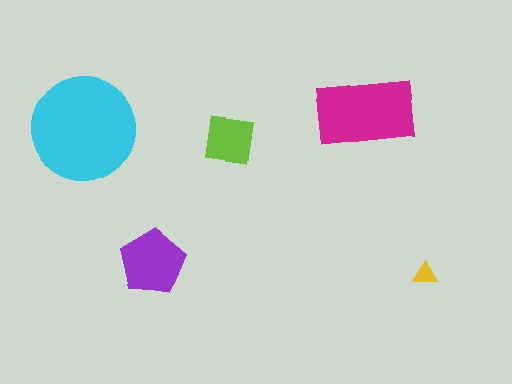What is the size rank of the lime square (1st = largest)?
4th.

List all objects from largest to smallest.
The cyan circle, the magenta rectangle, the purple pentagon, the lime square, the yellow triangle.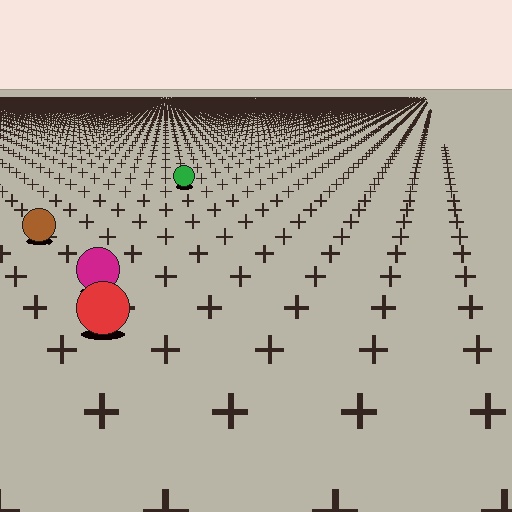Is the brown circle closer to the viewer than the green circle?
Yes. The brown circle is closer — you can tell from the texture gradient: the ground texture is coarser near it.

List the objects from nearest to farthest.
From nearest to farthest: the red circle, the magenta circle, the brown circle, the green circle.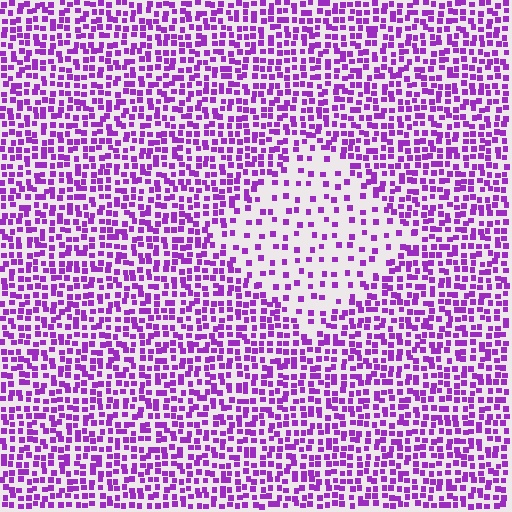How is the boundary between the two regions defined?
The boundary is defined by a change in element density (approximately 2.5x ratio). All elements are the same color, size, and shape.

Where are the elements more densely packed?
The elements are more densely packed outside the diamond boundary.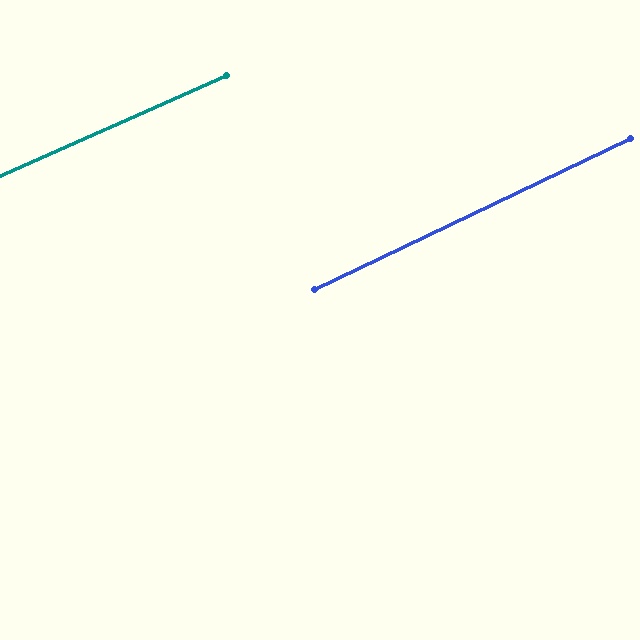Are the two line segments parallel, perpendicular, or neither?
Parallel — their directions differ by only 1.4°.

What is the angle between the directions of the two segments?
Approximately 1 degree.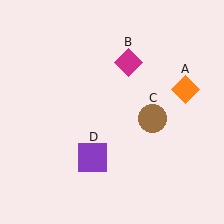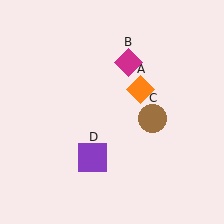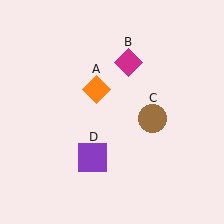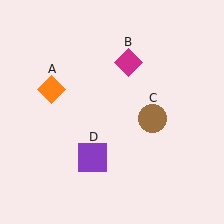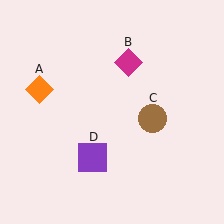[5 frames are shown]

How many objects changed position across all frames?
1 object changed position: orange diamond (object A).